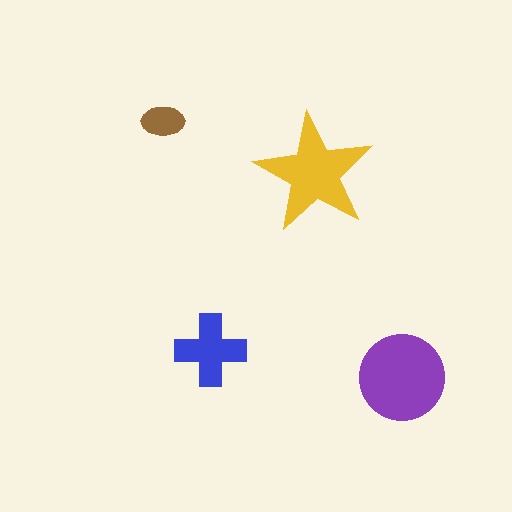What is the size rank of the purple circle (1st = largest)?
1st.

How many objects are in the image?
There are 4 objects in the image.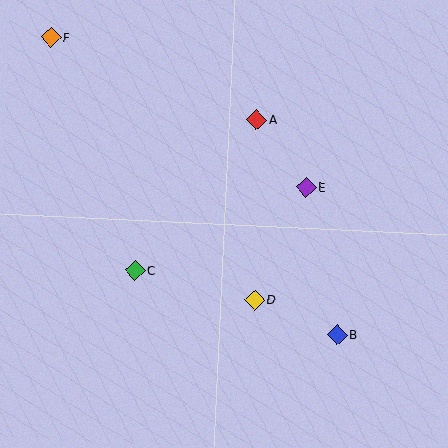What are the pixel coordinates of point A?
Point A is at (256, 120).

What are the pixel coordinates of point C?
Point C is at (135, 270).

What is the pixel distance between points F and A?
The distance between F and A is 221 pixels.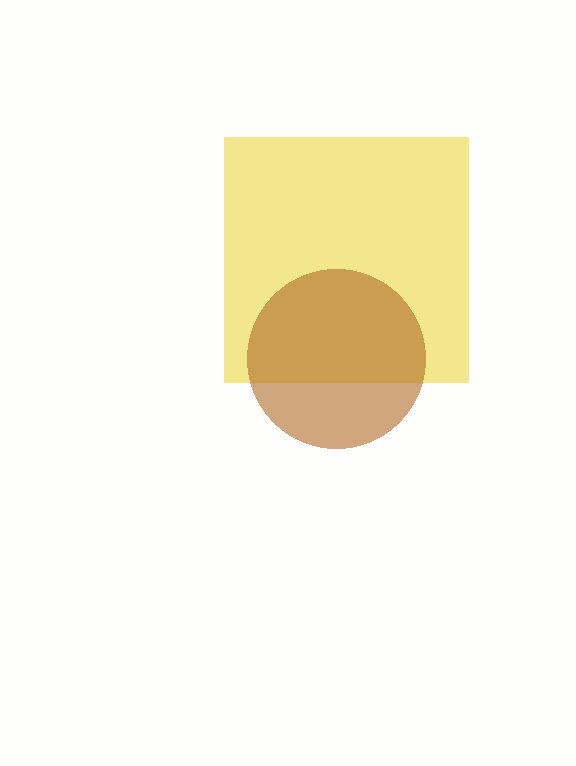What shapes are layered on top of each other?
The layered shapes are: a yellow square, a brown circle.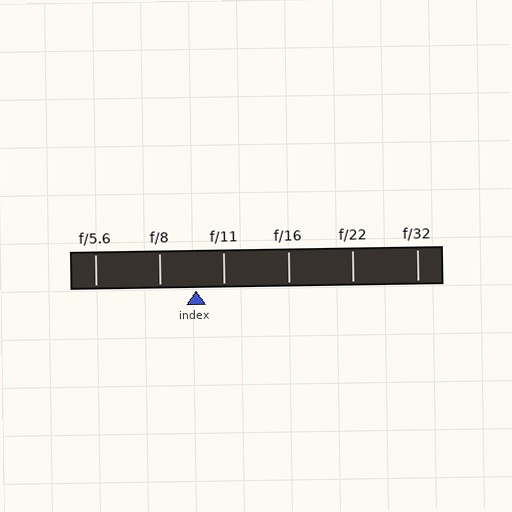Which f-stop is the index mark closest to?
The index mark is closest to f/11.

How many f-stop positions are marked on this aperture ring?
There are 6 f-stop positions marked.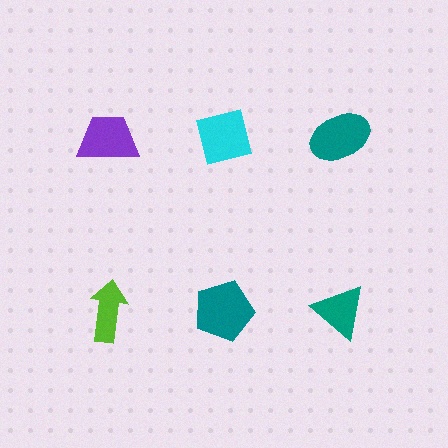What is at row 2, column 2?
A teal pentagon.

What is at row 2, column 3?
A teal triangle.